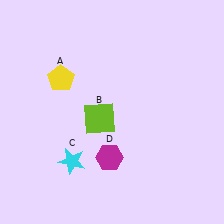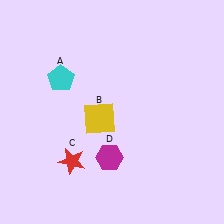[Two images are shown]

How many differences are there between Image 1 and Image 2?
There are 3 differences between the two images.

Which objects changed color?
A changed from yellow to cyan. B changed from lime to yellow. C changed from cyan to red.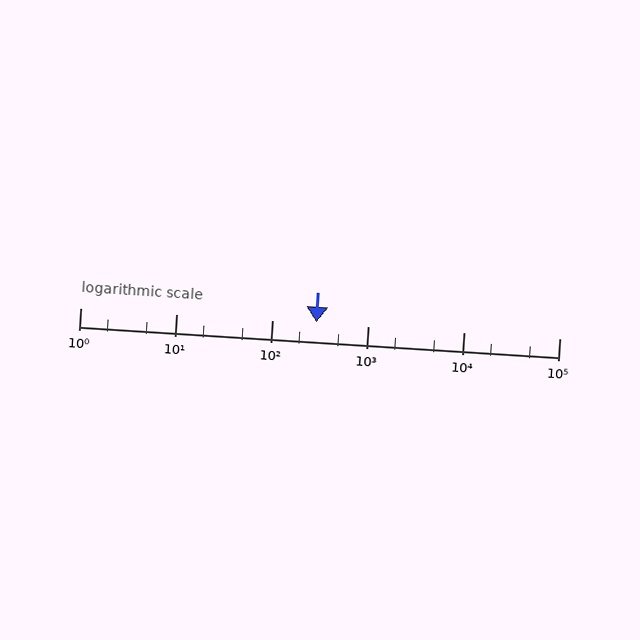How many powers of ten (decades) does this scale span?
The scale spans 5 decades, from 1 to 100000.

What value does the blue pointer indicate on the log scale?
The pointer indicates approximately 290.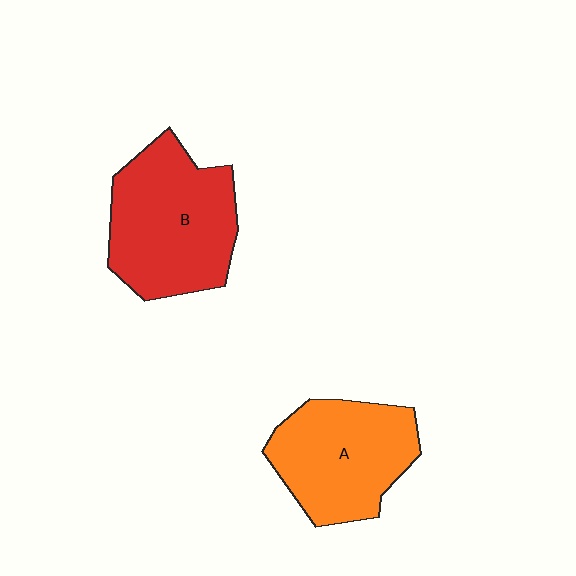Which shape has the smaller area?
Shape A (orange).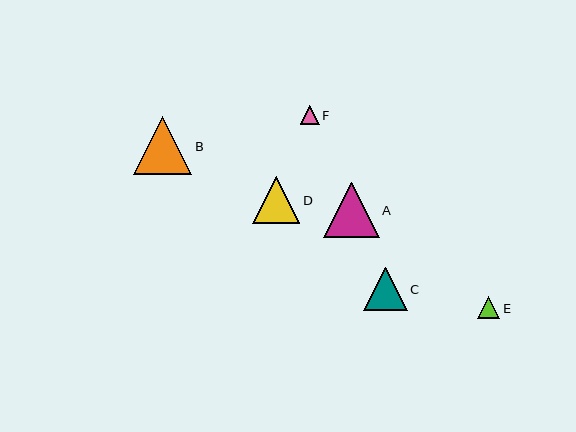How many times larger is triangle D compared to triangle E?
Triangle D is approximately 2.1 times the size of triangle E.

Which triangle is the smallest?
Triangle F is the smallest with a size of approximately 19 pixels.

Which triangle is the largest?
Triangle B is the largest with a size of approximately 58 pixels.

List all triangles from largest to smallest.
From largest to smallest: B, A, D, C, E, F.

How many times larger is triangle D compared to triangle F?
Triangle D is approximately 2.5 times the size of triangle F.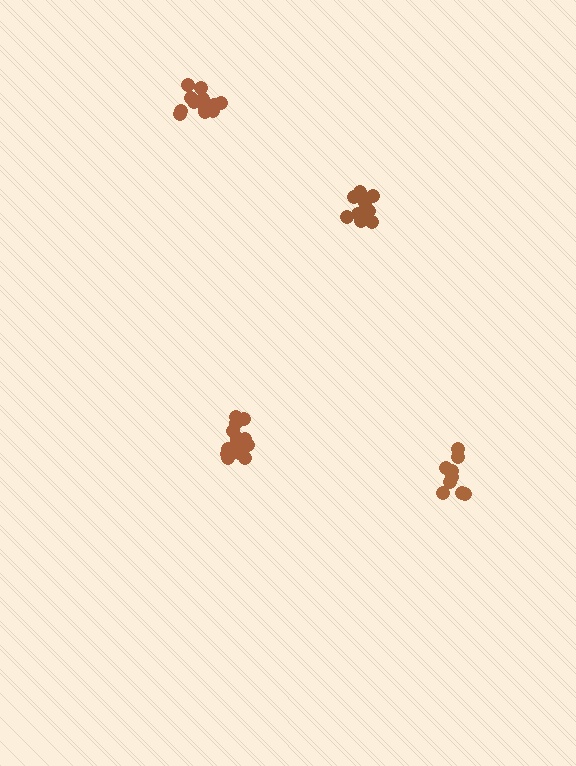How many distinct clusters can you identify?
There are 4 distinct clusters.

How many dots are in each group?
Group 1: 13 dots, Group 2: 9 dots, Group 3: 13 dots, Group 4: 9 dots (44 total).